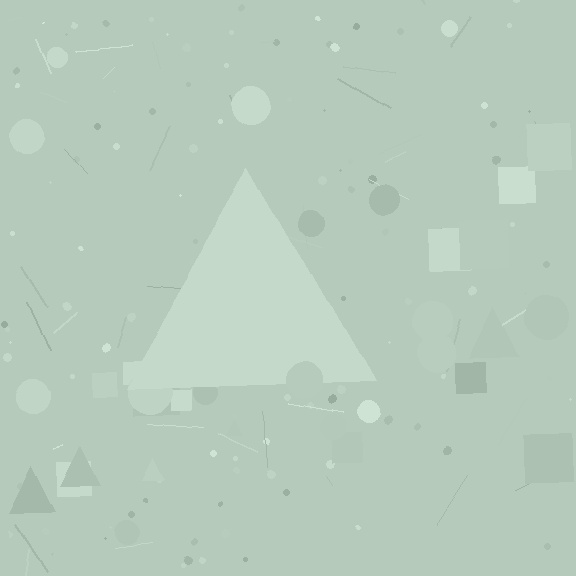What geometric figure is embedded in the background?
A triangle is embedded in the background.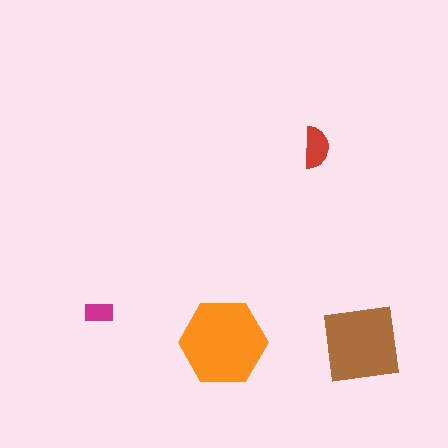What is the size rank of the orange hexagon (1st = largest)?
1st.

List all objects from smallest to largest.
The magenta rectangle, the red semicircle, the brown square, the orange hexagon.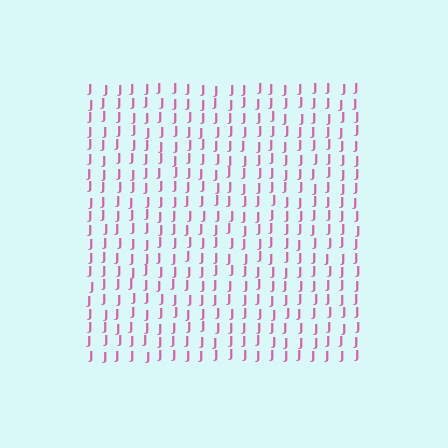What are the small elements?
The small elements are letter J's.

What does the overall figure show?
The overall figure shows a square.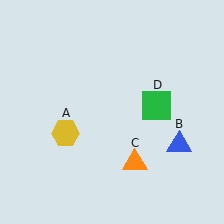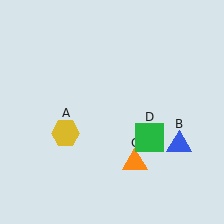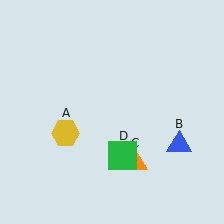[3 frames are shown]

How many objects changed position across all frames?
1 object changed position: green square (object D).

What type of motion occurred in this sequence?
The green square (object D) rotated clockwise around the center of the scene.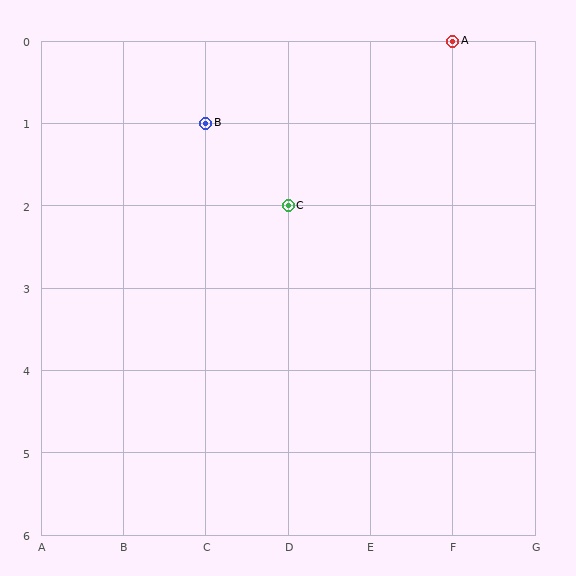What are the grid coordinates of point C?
Point C is at grid coordinates (D, 2).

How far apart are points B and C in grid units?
Points B and C are 1 column and 1 row apart (about 1.4 grid units diagonally).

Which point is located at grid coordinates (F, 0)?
Point A is at (F, 0).